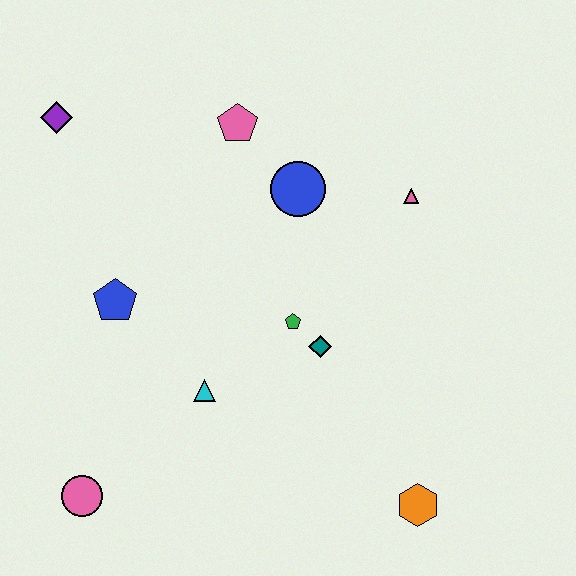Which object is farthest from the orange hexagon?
The purple diamond is farthest from the orange hexagon.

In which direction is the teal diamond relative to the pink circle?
The teal diamond is to the right of the pink circle.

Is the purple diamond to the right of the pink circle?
No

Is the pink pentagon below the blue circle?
No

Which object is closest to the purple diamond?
The pink pentagon is closest to the purple diamond.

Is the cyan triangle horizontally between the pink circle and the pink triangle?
Yes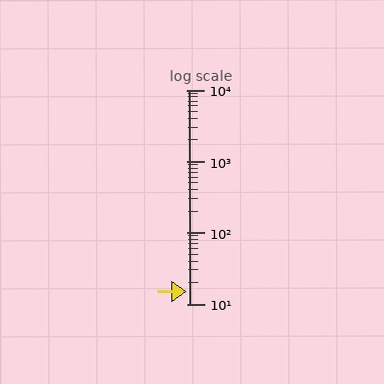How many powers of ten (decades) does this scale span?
The scale spans 3 decades, from 10 to 10000.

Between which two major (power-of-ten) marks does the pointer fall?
The pointer is between 10 and 100.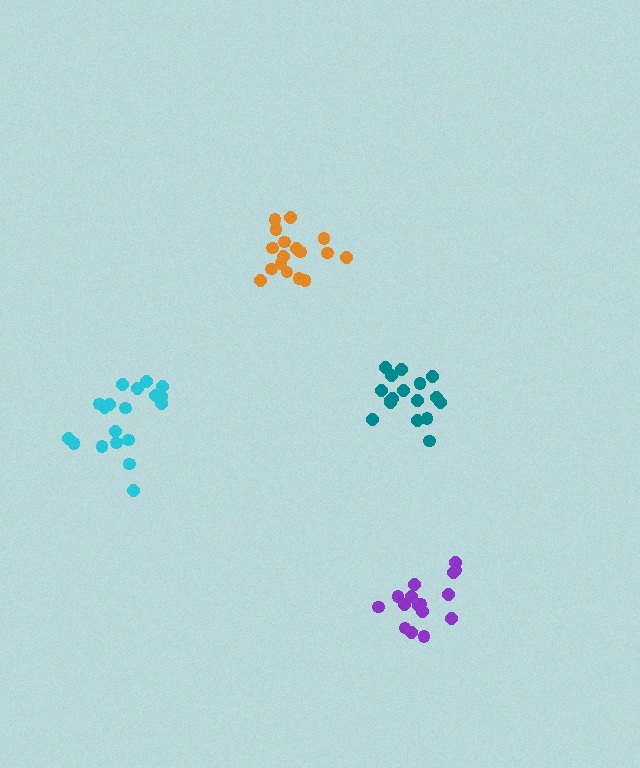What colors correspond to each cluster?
The clusters are colored: purple, teal, orange, cyan.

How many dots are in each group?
Group 1: 16 dots, Group 2: 17 dots, Group 3: 17 dots, Group 4: 19 dots (69 total).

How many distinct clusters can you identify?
There are 4 distinct clusters.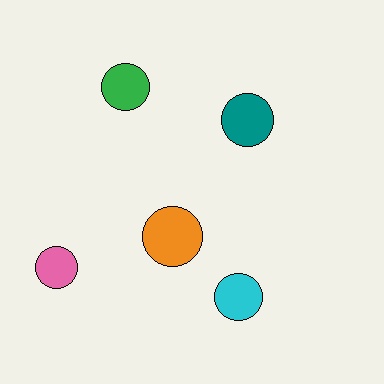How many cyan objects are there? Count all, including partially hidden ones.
There is 1 cyan object.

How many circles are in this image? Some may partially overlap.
There are 5 circles.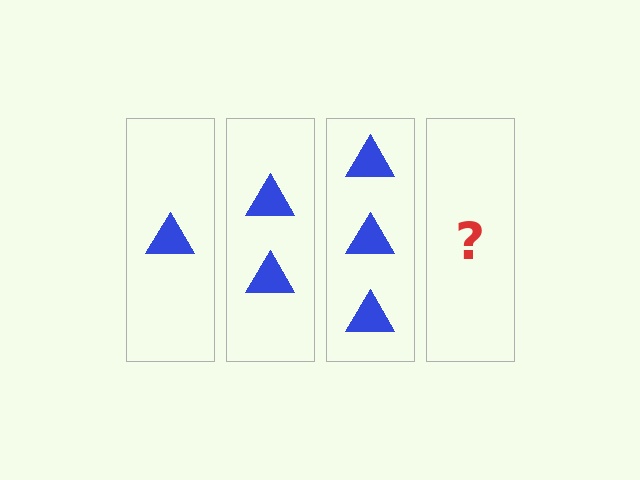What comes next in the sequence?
The next element should be 4 triangles.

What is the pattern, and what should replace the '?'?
The pattern is that each step adds one more triangle. The '?' should be 4 triangles.